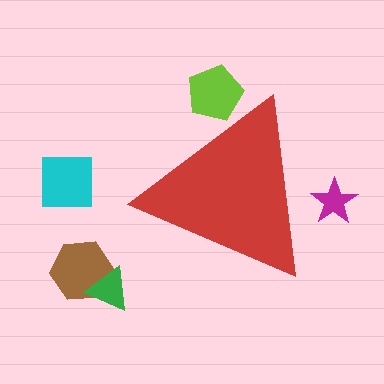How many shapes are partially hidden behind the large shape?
2 shapes are partially hidden.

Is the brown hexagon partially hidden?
No, the brown hexagon is fully visible.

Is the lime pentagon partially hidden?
Yes, the lime pentagon is partially hidden behind the red triangle.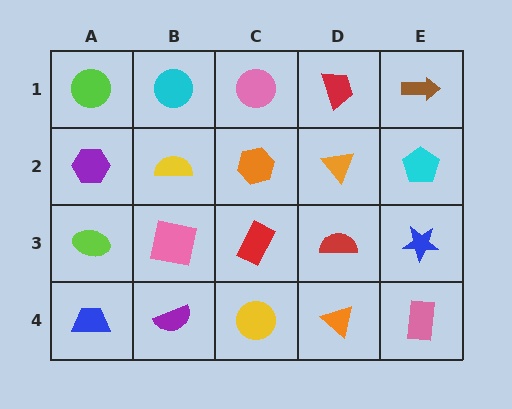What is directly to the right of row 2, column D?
A cyan pentagon.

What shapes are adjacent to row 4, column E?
A blue star (row 3, column E), an orange triangle (row 4, column D).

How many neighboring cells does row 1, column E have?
2.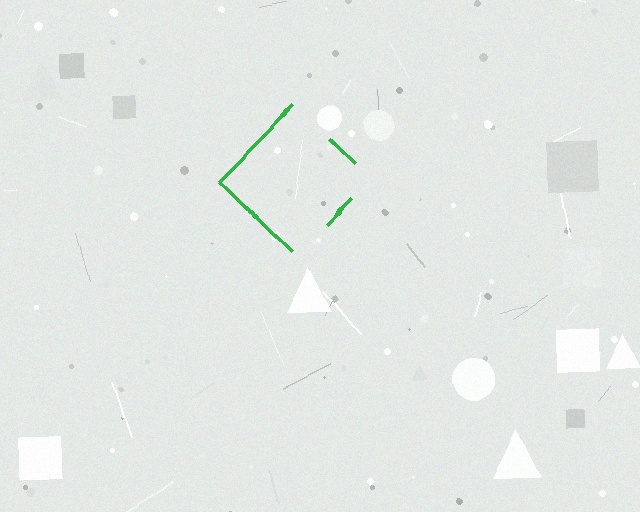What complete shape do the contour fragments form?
The contour fragments form a diamond.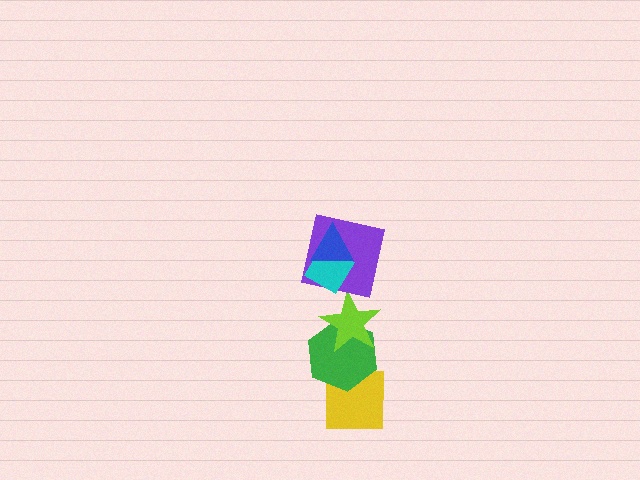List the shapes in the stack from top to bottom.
From top to bottom: the blue triangle, the cyan diamond, the purple square, the lime star, the green hexagon, the yellow square.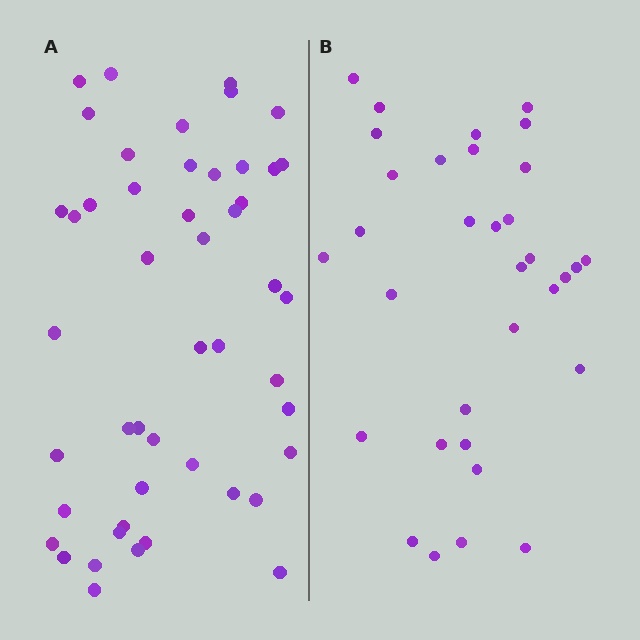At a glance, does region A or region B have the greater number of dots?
Region A (the left region) has more dots.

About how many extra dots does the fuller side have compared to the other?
Region A has approximately 15 more dots than region B.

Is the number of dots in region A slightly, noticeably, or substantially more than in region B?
Region A has substantially more. The ratio is roughly 1.5 to 1.